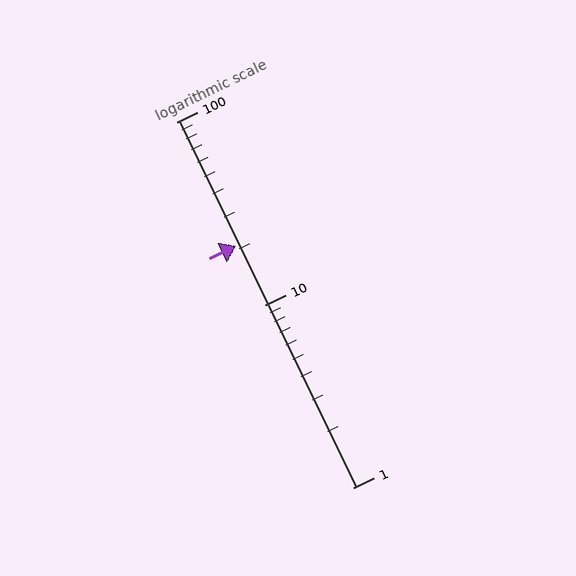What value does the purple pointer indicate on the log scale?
The pointer indicates approximately 21.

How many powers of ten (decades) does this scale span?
The scale spans 2 decades, from 1 to 100.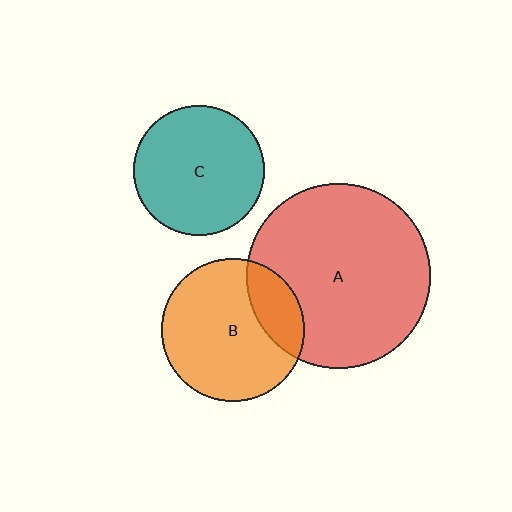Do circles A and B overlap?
Yes.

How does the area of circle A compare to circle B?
Approximately 1.7 times.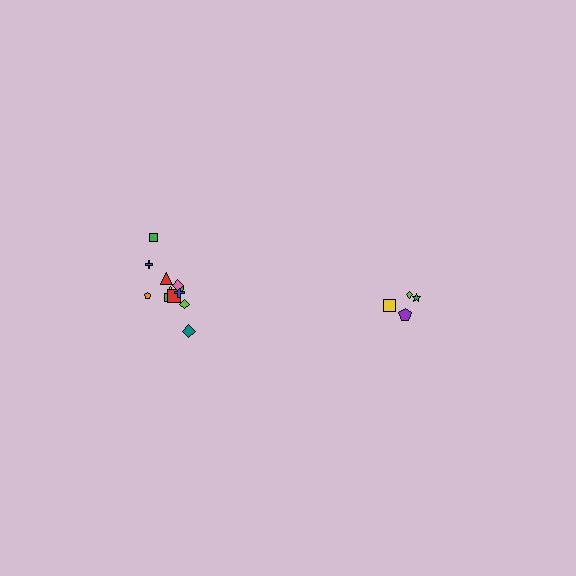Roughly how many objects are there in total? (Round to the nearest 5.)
Roughly 15 objects in total.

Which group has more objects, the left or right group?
The left group.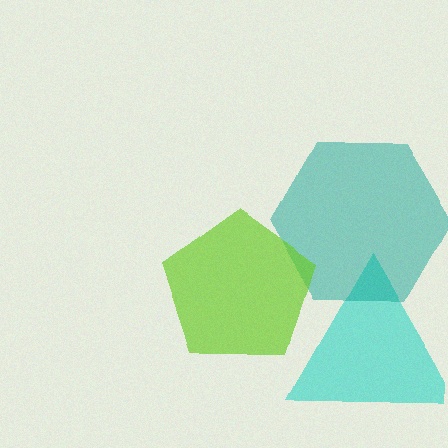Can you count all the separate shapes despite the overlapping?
Yes, there are 3 separate shapes.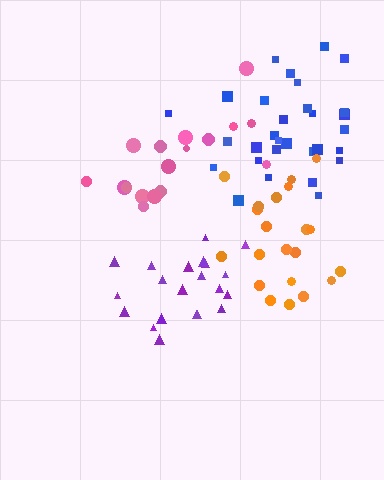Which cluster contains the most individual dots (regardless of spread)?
Blue (30).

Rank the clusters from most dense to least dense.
purple, blue, orange, pink.